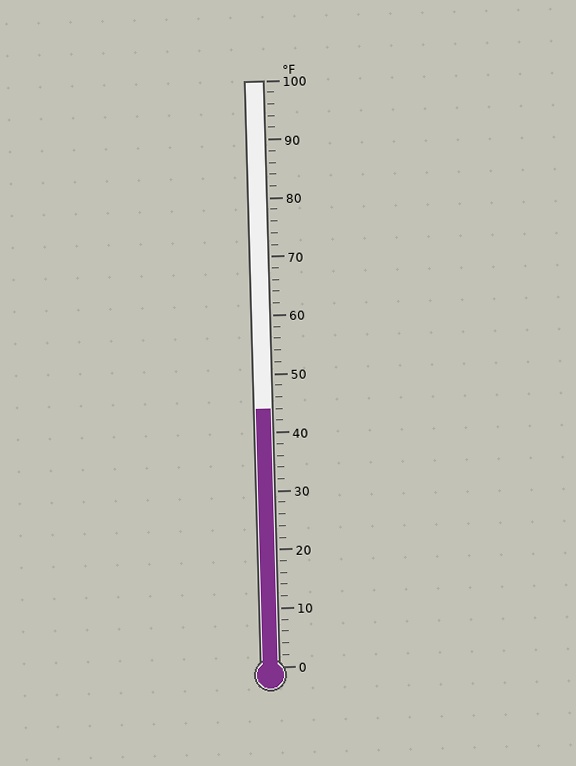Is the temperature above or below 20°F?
The temperature is above 20°F.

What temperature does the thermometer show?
The thermometer shows approximately 44°F.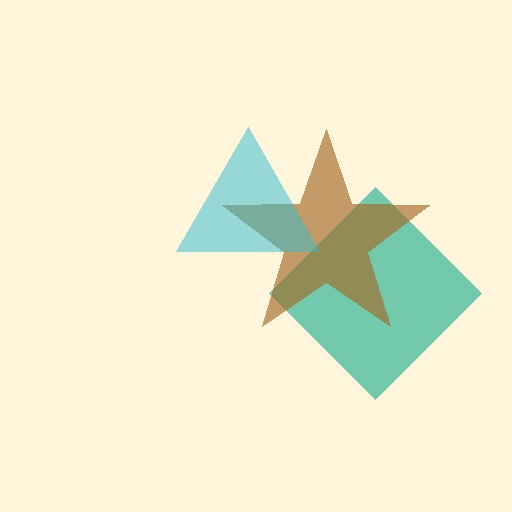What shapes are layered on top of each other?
The layered shapes are: a teal diamond, a brown star, a cyan triangle.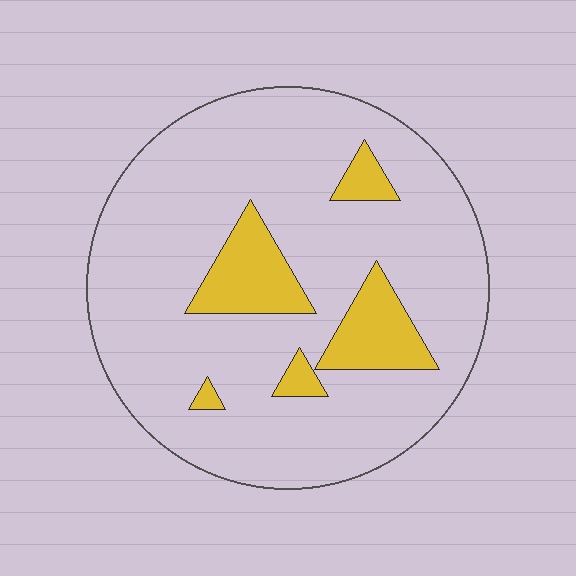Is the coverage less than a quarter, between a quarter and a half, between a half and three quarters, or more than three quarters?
Less than a quarter.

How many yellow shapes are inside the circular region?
5.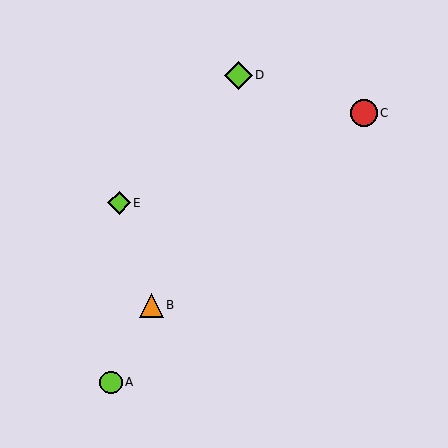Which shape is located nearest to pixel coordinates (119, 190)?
The lime diamond (labeled E) at (119, 203) is nearest to that location.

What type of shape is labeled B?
Shape B is an orange triangle.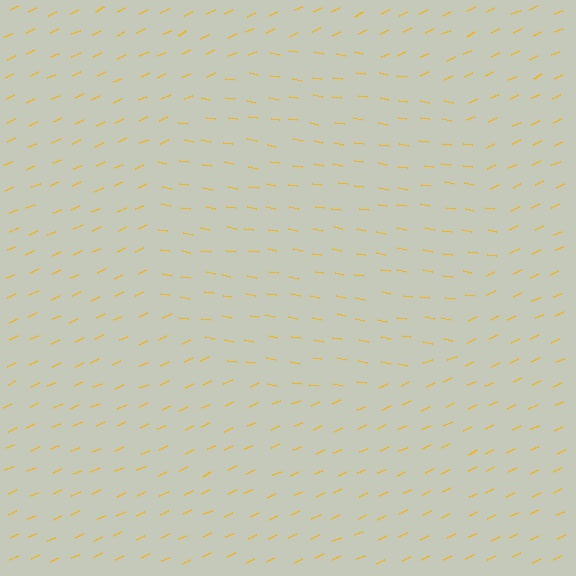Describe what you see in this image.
The image is filled with small yellow line segments. A circle region in the image has lines oriented differently from the surrounding lines, creating a visible texture boundary.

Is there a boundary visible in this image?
Yes, there is a texture boundary formed by a change in line orientation.